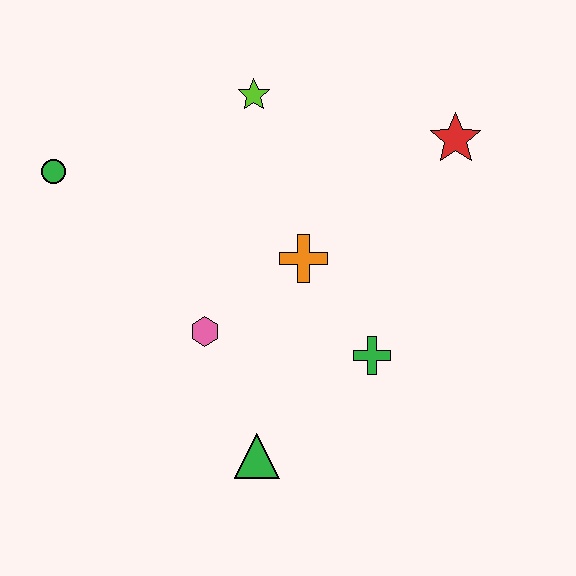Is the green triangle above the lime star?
No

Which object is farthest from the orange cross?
The green circle is farthest from the orange cross.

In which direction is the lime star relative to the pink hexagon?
The lime star is above the pink hexagon.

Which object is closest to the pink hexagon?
The orange cross is closest to the pink hexagon.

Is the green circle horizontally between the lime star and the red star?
No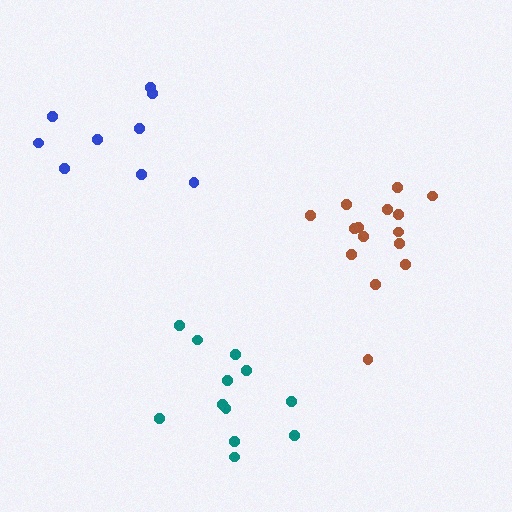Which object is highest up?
The blue cluster is topmost.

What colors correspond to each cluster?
The clusters are colored: teal, brown, blue.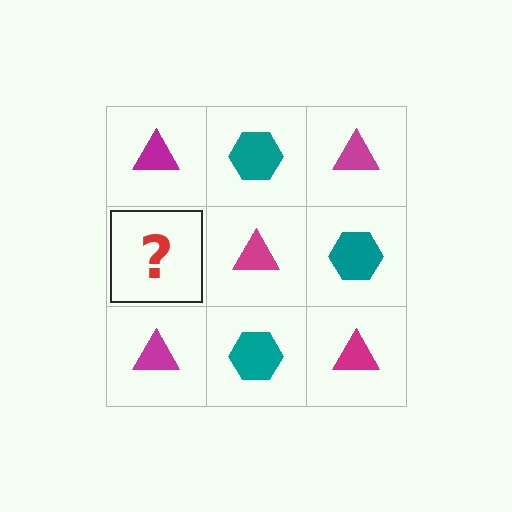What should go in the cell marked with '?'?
The missing cell should contain a teal hexagon.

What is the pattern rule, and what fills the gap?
The rule is that it alternates magenta triangle and teal hexagon in a checkerboard pattern. The gap should be filled with a teal hexagon.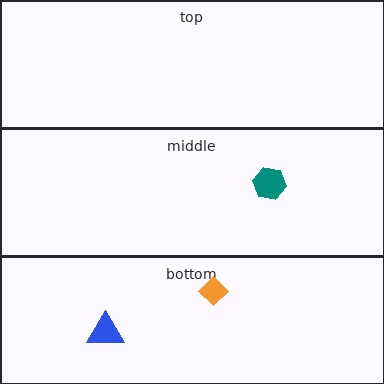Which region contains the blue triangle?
The bottom region.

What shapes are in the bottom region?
The blue triangle, the orange diamond.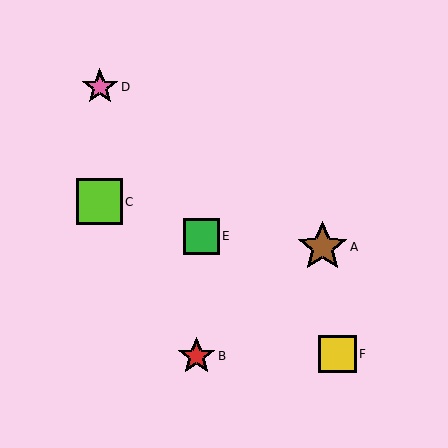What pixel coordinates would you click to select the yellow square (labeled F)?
Click at (338, 354) to select the yellow square F.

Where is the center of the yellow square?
The center of the yellow square is at (338, 354).